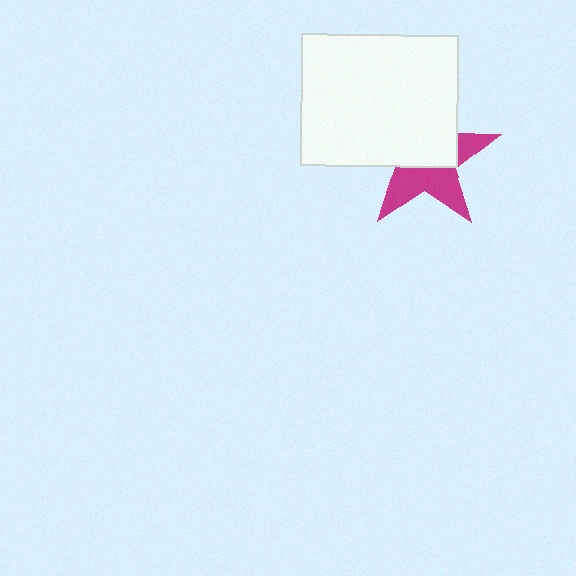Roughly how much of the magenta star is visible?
About half of it is visible (roughly 47%).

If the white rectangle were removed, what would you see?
You would see the complete magenta star.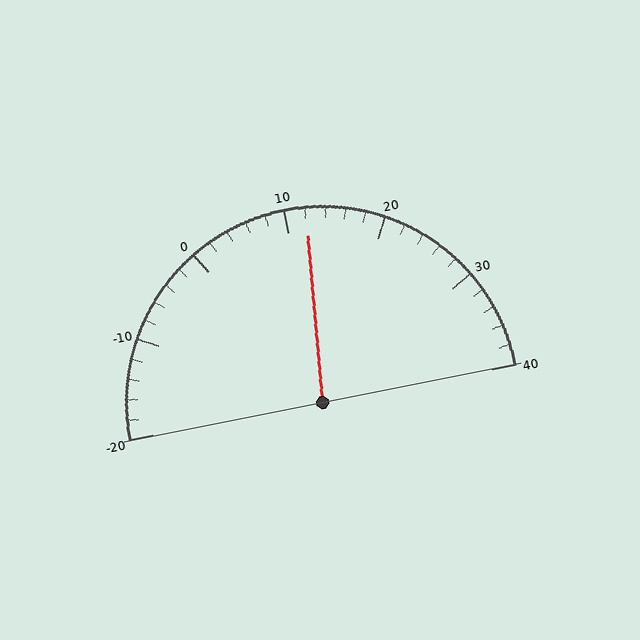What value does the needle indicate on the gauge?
The needle indicates approximately 12.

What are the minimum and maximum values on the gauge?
The gauge ranges from -20 to 40.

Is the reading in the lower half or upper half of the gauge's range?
The reading is in the upper half of the range (-20 to 40).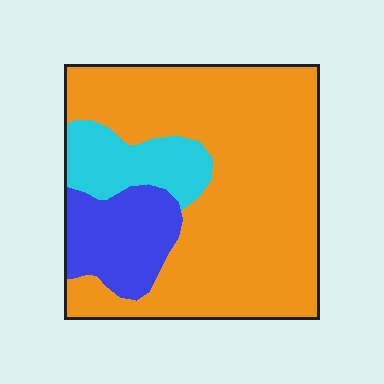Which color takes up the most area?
Orange, at roughly 70%.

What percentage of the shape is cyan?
Cyan covers about 15% of the shape.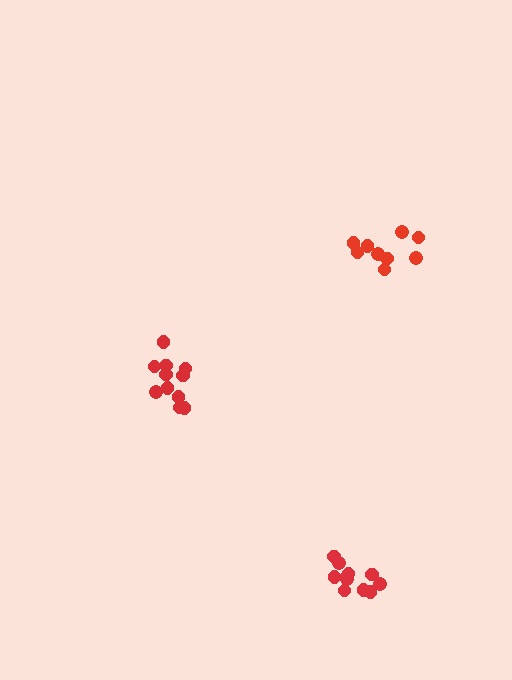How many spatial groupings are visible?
There are 3 spatial groupings.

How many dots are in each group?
Group 1: 11 dots, Group 2: 11 dots, Group 3: 9 dots (31 total).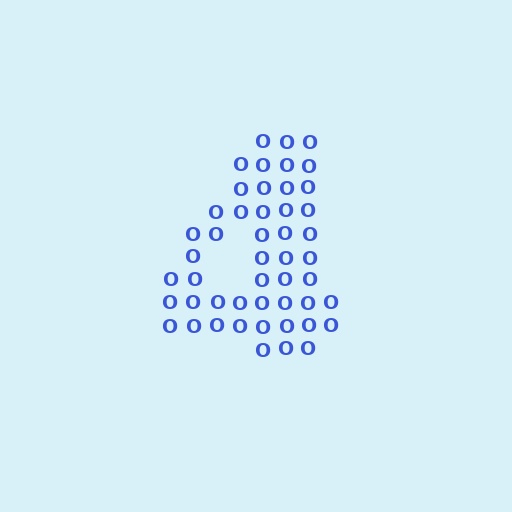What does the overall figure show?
The overall figure shows the digit 4.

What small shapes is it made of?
It is made of small letter O's.